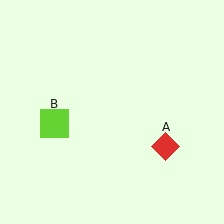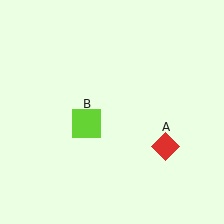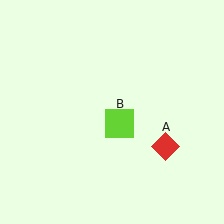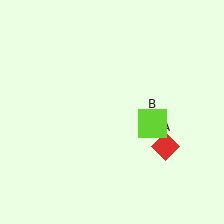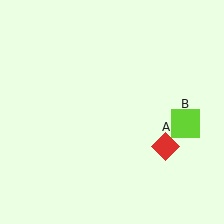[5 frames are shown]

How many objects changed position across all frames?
1 object changed position: lime square (object B).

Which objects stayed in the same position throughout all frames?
Red diamond (object A) remained stationary.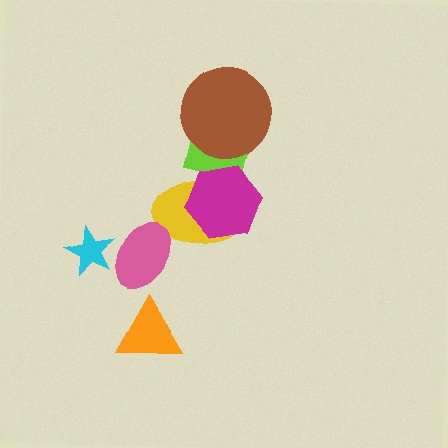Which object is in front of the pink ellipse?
The cyan star is in front of the pink ellipse.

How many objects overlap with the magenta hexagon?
2 objects overlap with the magenta hexagon.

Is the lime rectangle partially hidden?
Yes, it is partially covered by another shape.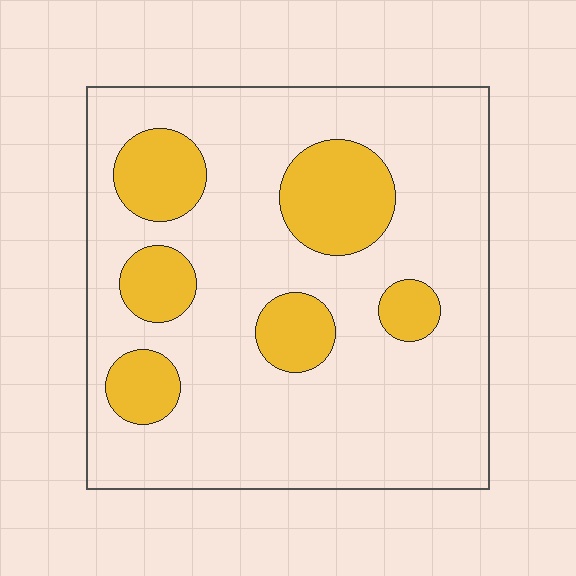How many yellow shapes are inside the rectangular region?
6.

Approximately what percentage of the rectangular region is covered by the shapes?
Approximately 20%.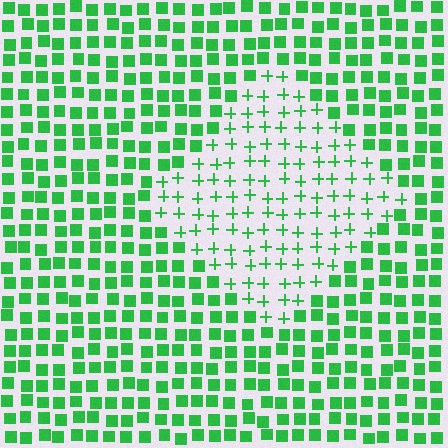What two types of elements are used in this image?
The image uses plus signs inside the diamond region and squares outside it.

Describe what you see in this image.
The image is filled with small green elements arranged in a uniform grid. A diamond-shaped region contains plus signs, while the surrounding area contains squares. The boundary is defined purely by the change in element shape.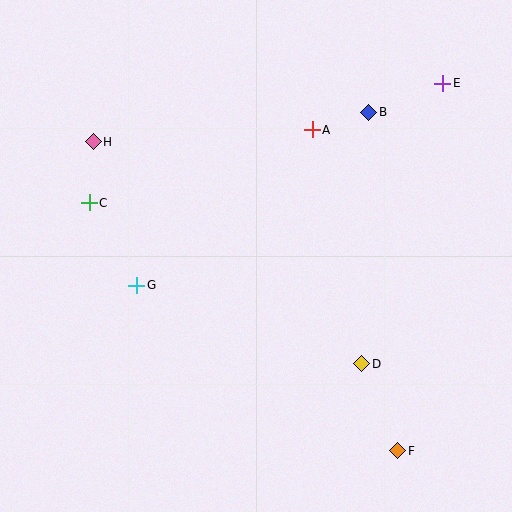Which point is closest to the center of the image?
Point G at (137, 285) is closest to the center.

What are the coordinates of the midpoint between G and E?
The midpoint between G and E is at (290, 184).